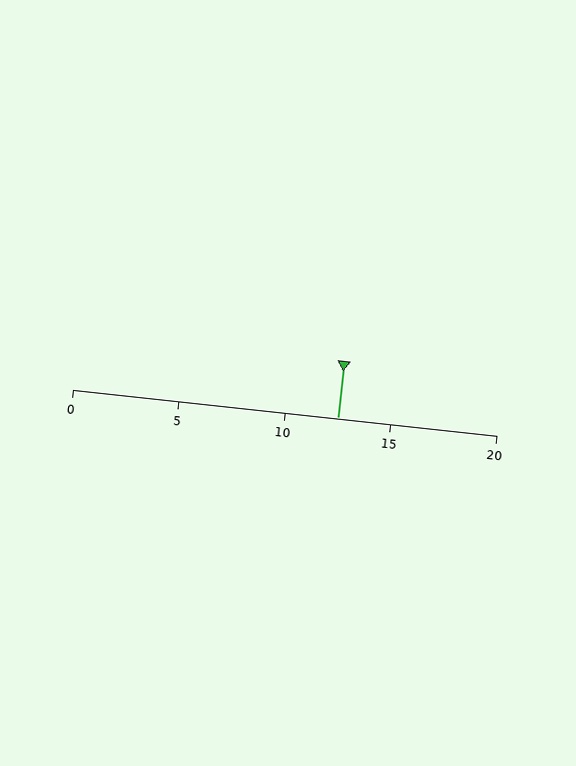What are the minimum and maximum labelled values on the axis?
The axis runs from 0 to 20.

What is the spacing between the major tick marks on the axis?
The major ticks are spaced 5 apart.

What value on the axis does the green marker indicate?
The marker indicates approximately 12.5.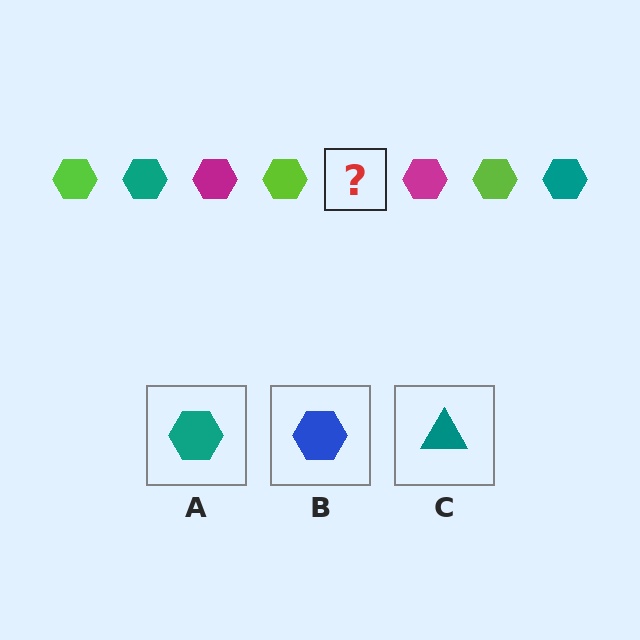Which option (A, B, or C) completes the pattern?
A.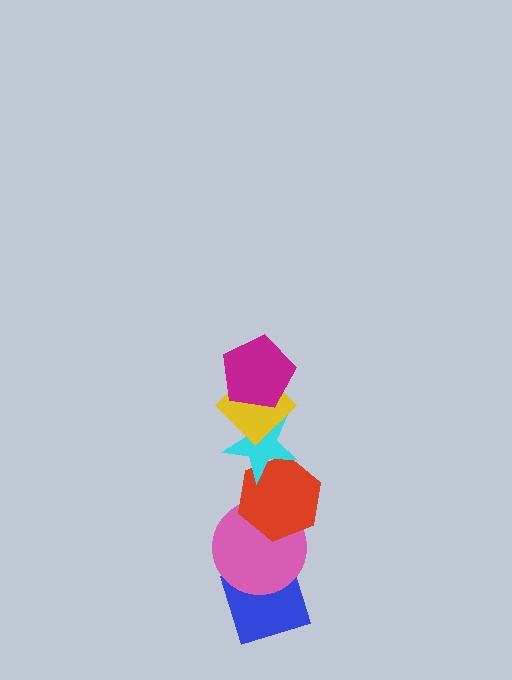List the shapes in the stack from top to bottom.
From top to bottom: the magenta pentagon, the yellow diamond, the cyan star, the red hexagon, the pink circle, the blue diamond.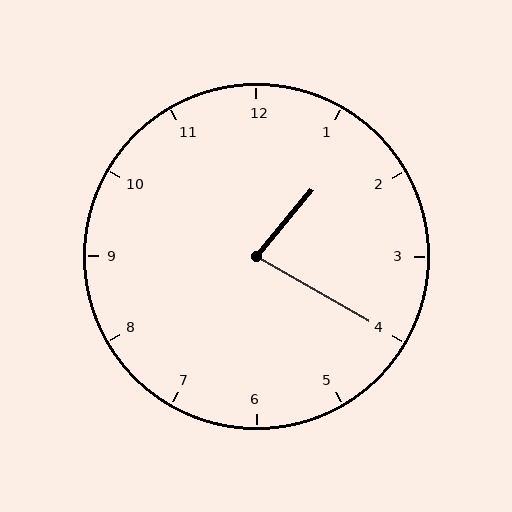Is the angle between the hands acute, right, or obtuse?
It is acute.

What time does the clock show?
1:20.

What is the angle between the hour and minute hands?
Approximately 80 degrees.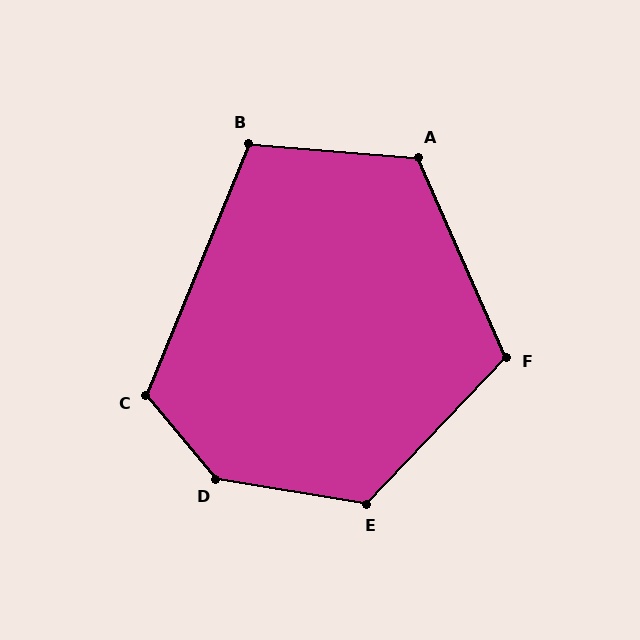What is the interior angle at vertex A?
Approximately 118 degrees (obtuse).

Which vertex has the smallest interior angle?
B, at approximately 108 degrees.